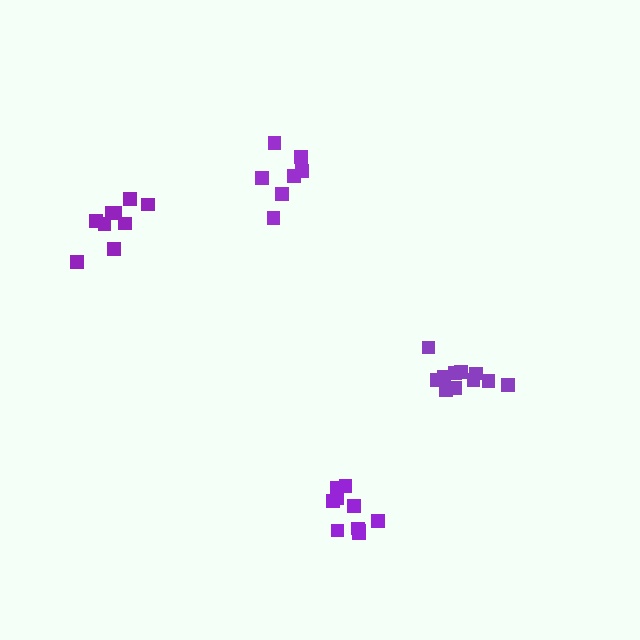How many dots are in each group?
Group 1: 10 dots, Group 2: 9 dots, Group 3: 8 dots, Group 4: 11 dots (38 total).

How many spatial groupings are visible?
There are 4 spatial groupings.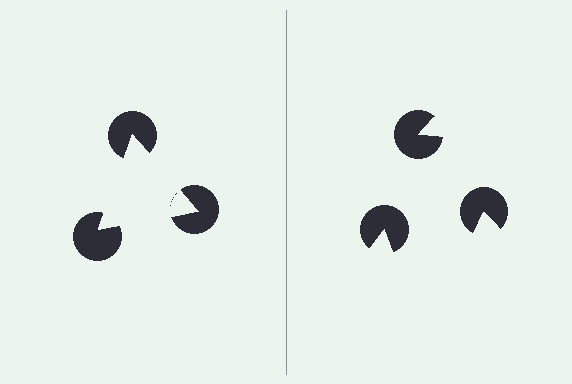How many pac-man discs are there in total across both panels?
6 — 3 on each side.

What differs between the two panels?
The pac-man discs are positioned identically on both sides; only the wedge orientations differ. On the left they align to a triangle; on the right they are misaligned.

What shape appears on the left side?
An illusory triangle.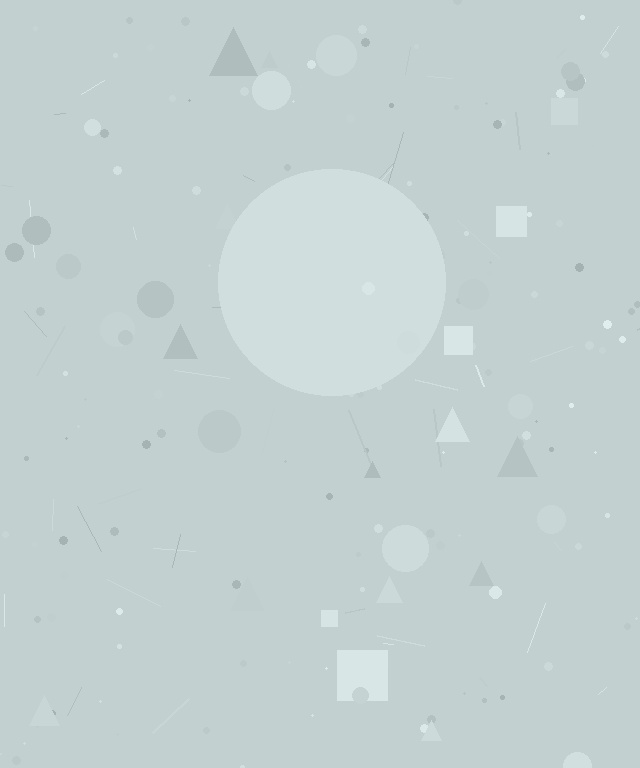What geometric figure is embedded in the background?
A circle is embedded in the background.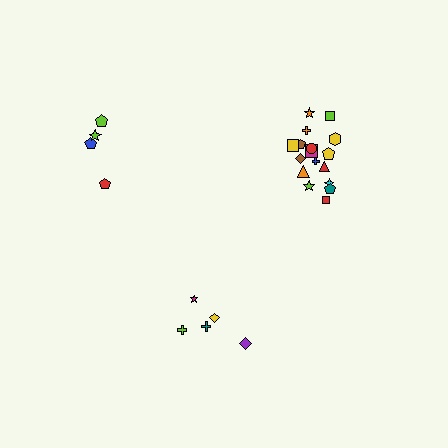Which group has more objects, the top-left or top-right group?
The top-right group.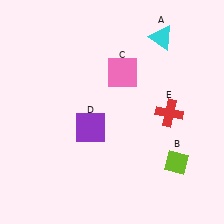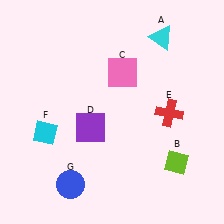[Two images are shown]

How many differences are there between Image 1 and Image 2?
There are 2 differences between the two images.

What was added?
A cyan diamond (F), a blue circle (G) were added in Image 2.